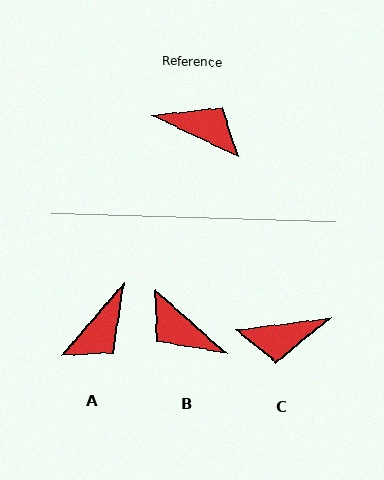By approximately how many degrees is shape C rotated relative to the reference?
Approximately 147 degrees clockwise.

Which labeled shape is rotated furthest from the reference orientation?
B, about 164 degrees away.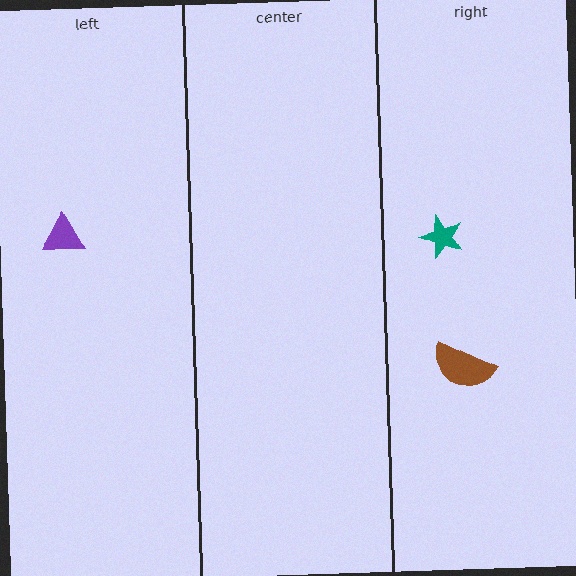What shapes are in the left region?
The purple triangle.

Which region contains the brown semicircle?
The right region.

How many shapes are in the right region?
2.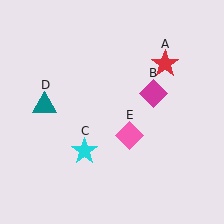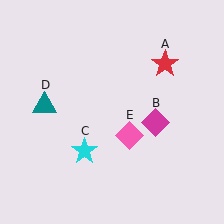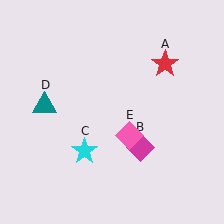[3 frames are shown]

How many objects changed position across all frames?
1 object changed position: magenta diamond (object B).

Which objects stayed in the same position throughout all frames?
Red star (object A) and cyan star (object C) and teal triangle (object D) and pink diamond (object E) remained stationary.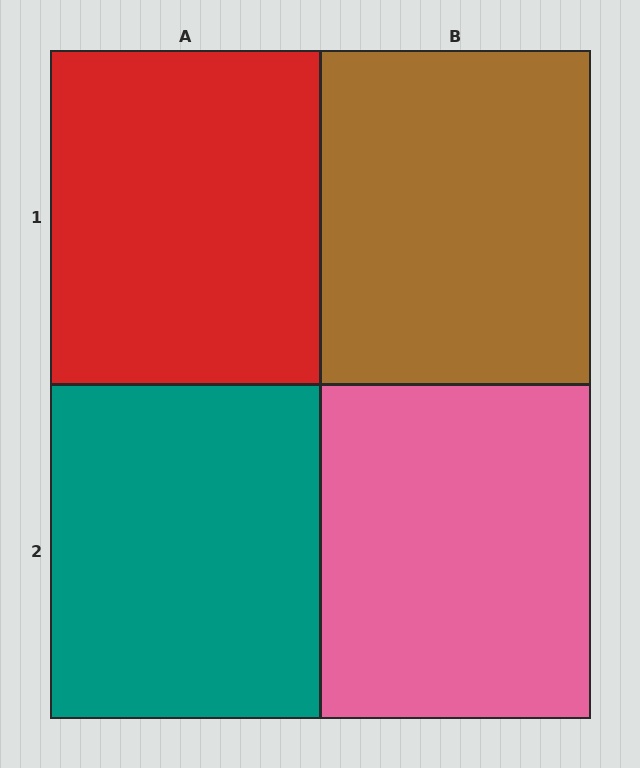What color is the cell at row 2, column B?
Pink.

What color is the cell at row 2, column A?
Teal.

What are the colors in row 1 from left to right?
Red, brown.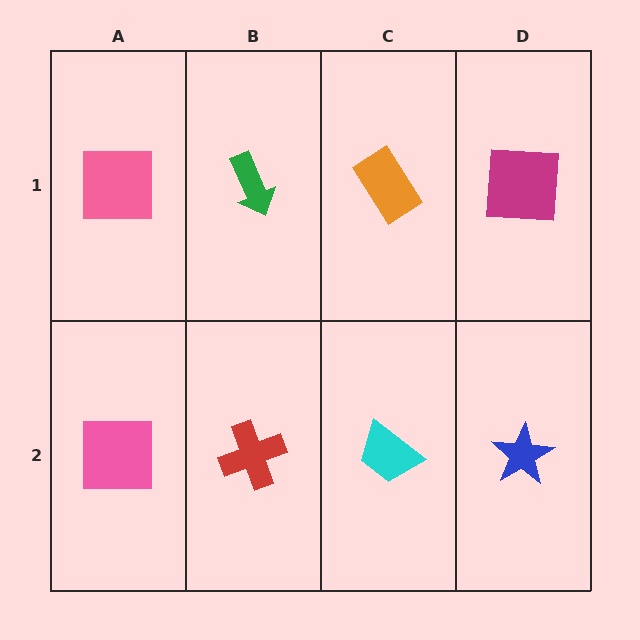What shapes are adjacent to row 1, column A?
A pink square (row 2, column A), a green arrow (row 1, column B).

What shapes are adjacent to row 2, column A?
A pink square (row 1, column A), a red cross (row 2, column B).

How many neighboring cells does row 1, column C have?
3.